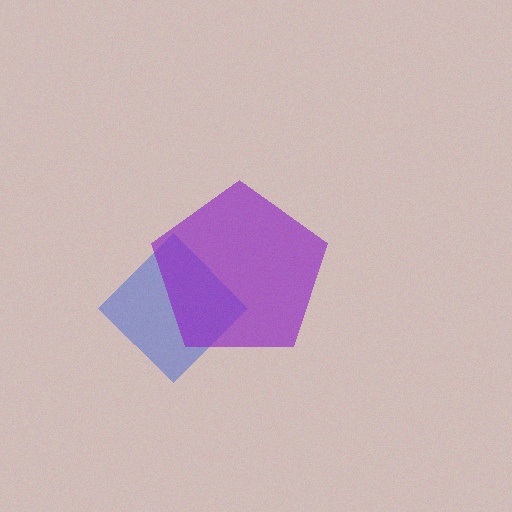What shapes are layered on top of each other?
The layered shapes are: a blue diamond, a purple pentagon.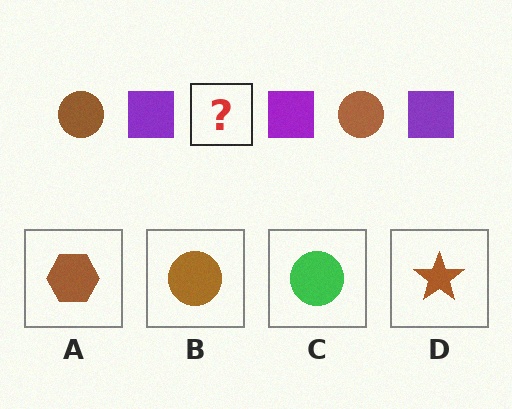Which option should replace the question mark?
Option B.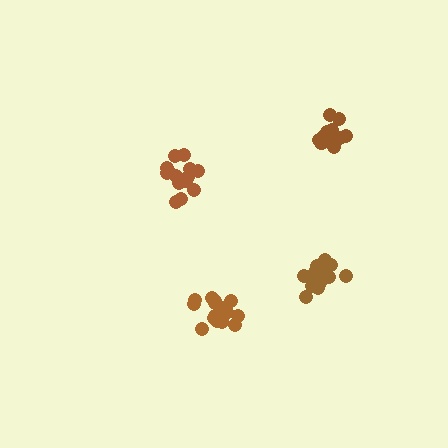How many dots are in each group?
Group 1: 17 dots, Group 2: 11 dots, Group 3: 14 dots, Group 4: 17 dots (59 total).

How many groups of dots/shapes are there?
There are 4 groups.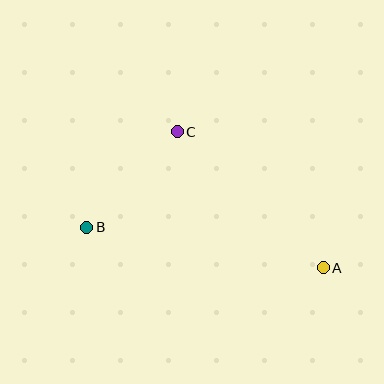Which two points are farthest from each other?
Points A and B are farthest from each other.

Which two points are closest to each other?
Points B and C are closest to each other.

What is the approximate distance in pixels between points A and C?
The distance between A and C is approximately 199 pixels.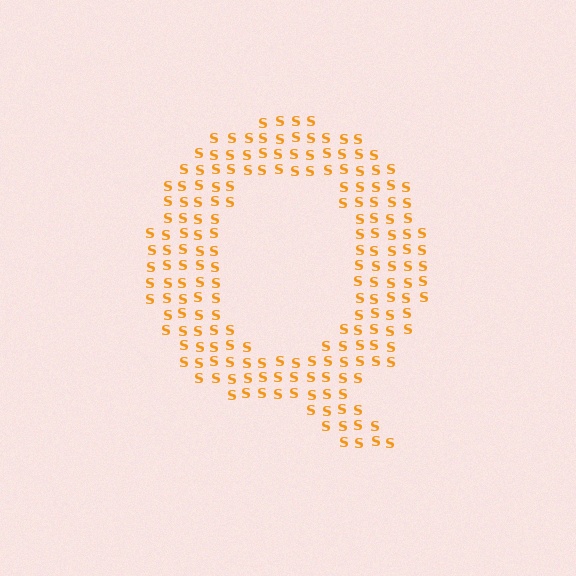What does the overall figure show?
The overall figure shows the letter Q.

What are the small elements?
The small elements are letter S's.